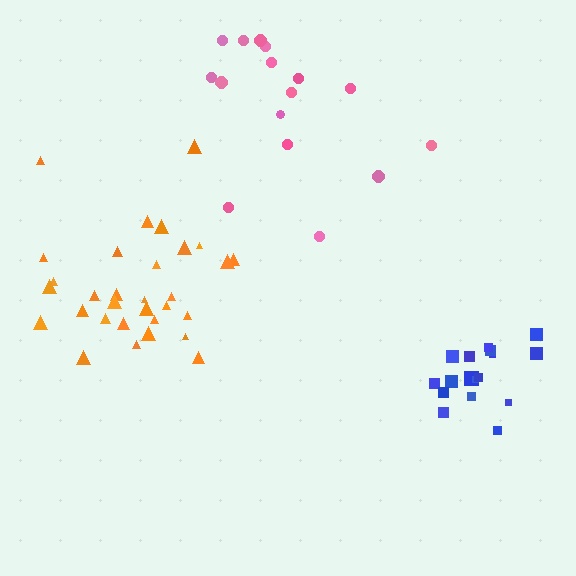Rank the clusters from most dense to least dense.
blue, orange, pink.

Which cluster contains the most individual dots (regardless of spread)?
Orange (31).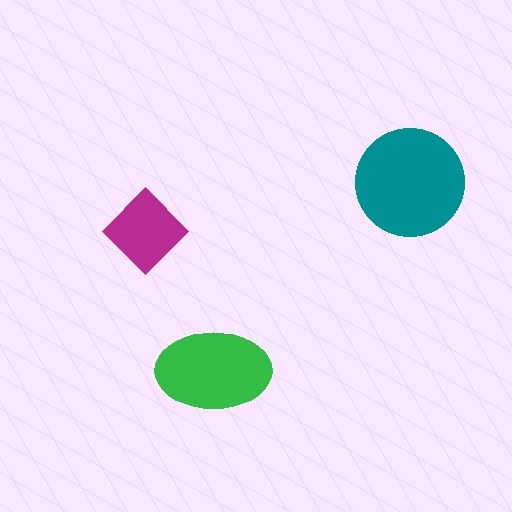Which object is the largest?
The teal circle.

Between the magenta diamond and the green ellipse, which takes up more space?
The green ellipse.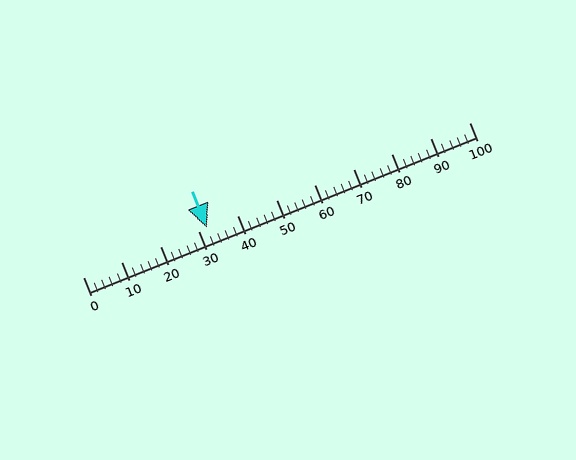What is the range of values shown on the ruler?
The ruler shows values from 0 to 100.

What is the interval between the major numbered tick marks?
The major tick marks are spaced 10 units apart.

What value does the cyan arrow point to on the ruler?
The cyan arrow points to approximately 32.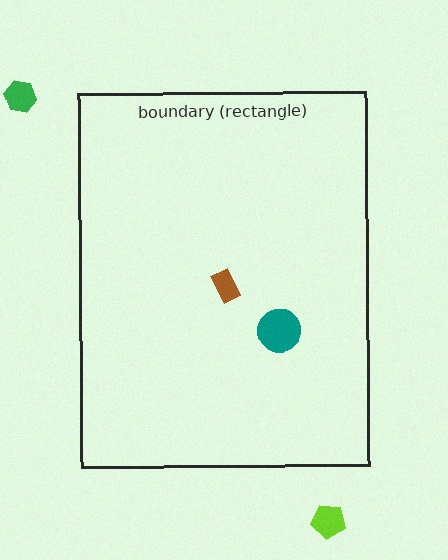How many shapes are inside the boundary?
2 inside, 2 outside.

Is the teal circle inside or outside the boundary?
Inside.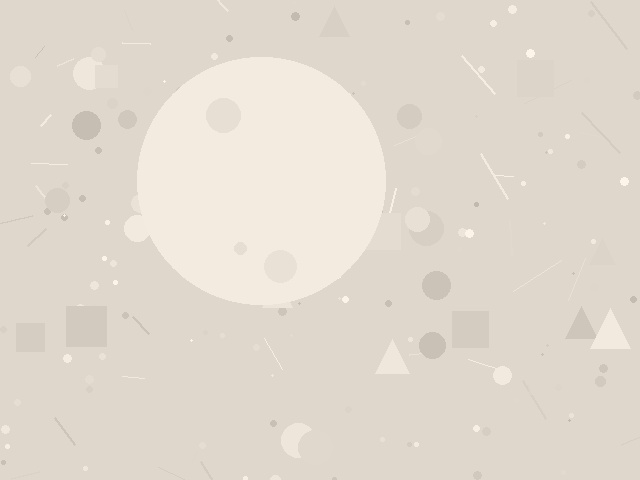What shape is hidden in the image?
A circle is hidden in the image.